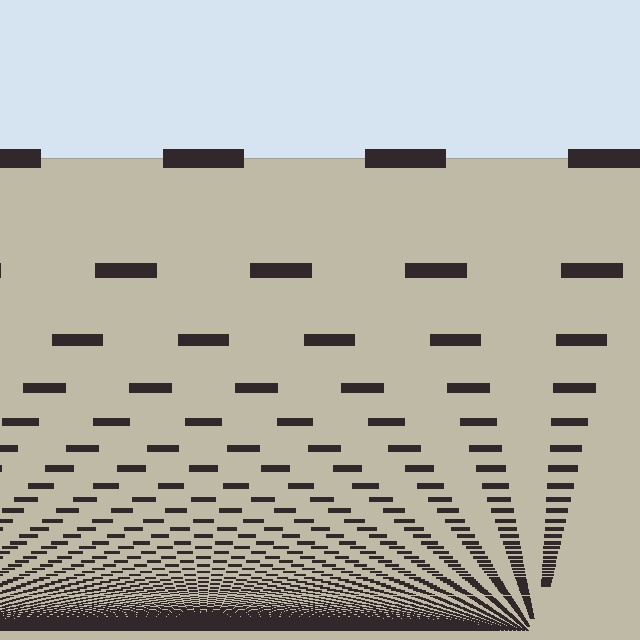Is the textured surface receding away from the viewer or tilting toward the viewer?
The surface appears to tilt toward the viewer. Texture elements get larger and sparser toward the top.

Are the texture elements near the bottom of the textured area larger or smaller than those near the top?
Smaller. The gradient is inverted — elements near the bottom are smaller and denser.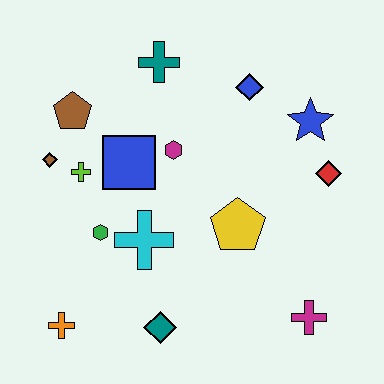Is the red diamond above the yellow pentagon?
Yes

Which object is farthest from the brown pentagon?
The magenta cross is farthest from the brown pentagon.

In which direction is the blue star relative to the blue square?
The blue star is to the right of the blue square.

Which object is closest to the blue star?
The red diamond is closest to the blue star.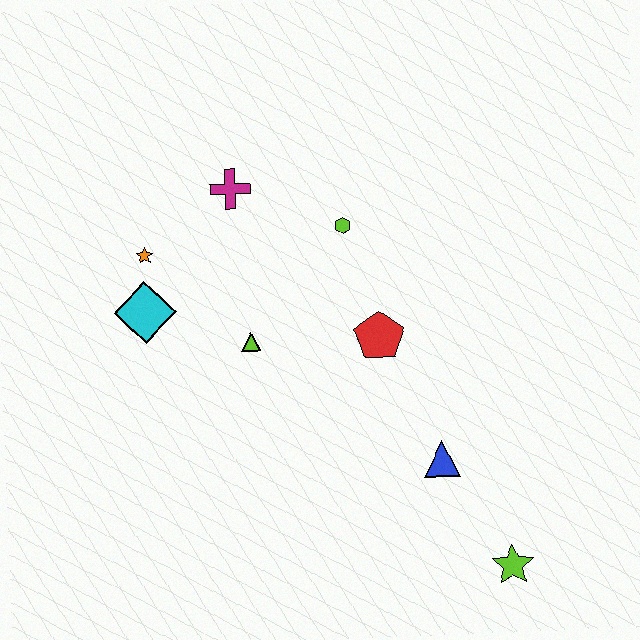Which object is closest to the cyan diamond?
The orange star is closest to the cyan diamond.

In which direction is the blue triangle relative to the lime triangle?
The blue triangle is to the right of the lime triangle.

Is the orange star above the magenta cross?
No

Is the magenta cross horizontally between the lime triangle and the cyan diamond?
Yes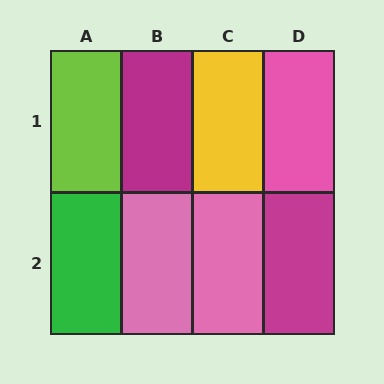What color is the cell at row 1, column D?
Pink.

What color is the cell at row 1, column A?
Lime.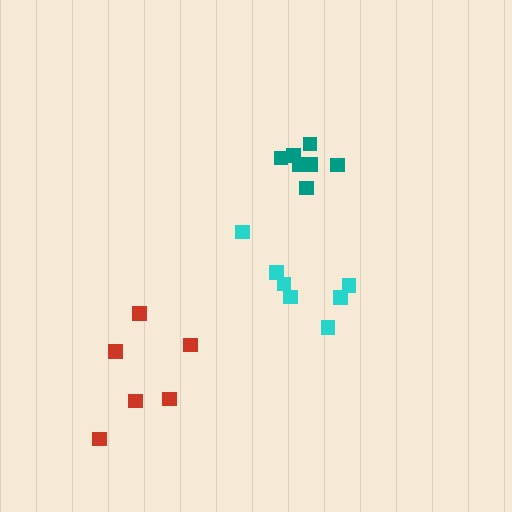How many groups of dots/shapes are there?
There are 3 groups.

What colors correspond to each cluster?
The clusters are colored: teal, cyan, red.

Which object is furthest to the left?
The red cluster is leftmost.